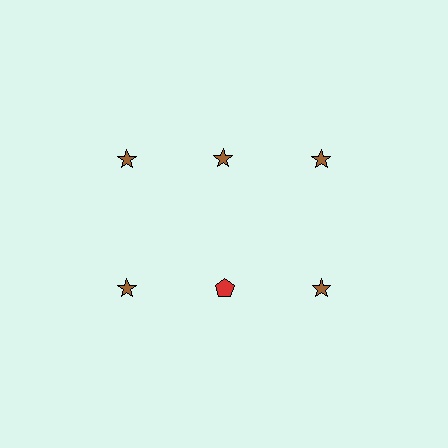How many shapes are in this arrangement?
There are 6 shapes arranged in a grid pattern.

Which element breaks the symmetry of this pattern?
The red pentagon in the second row, second from left column breaks the symmetry. All other shapes are brown stars.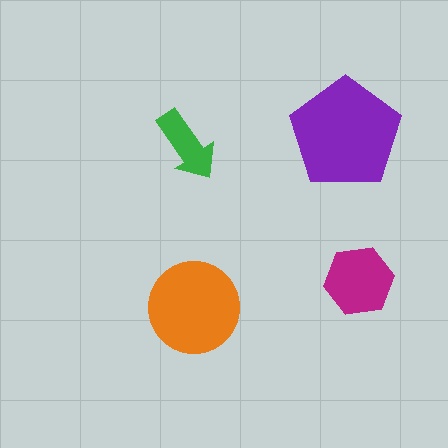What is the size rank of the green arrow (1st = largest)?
4th.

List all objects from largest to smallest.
The purple pentagon, the orange circle, the magenta hexagon, the green arrow.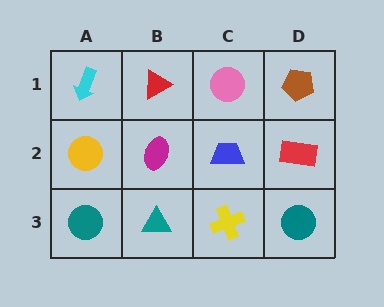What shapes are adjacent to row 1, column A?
A yellow circle (row 2, column A), a red triangle (row 1, column B).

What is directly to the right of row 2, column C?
A red rectangle.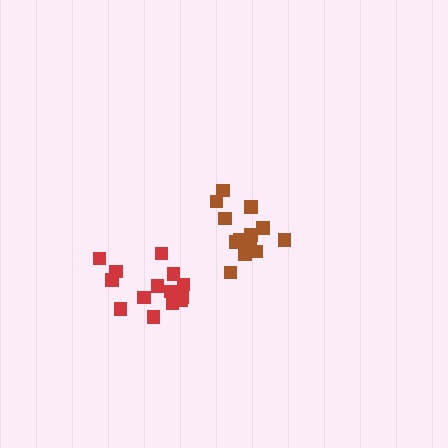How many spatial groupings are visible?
There are 2 spatial groupings.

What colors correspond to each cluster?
The clusters are colored: red, brown.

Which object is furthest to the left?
The red cluster is leftmost.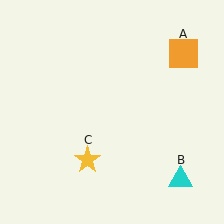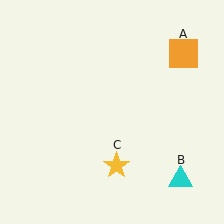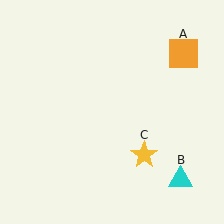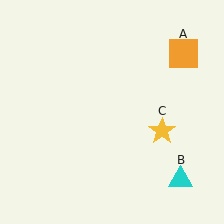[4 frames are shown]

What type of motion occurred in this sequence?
The yellow star (object C) rotated counterclockwise around the center of the scene.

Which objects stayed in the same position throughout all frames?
Orange square (object A) and cyan triangle (object B) remained stationary.